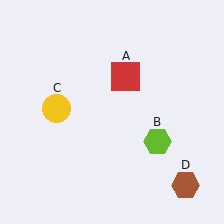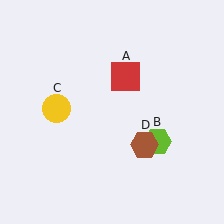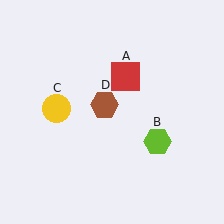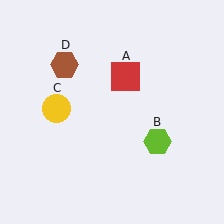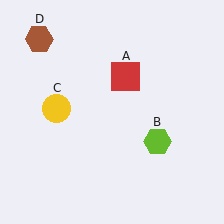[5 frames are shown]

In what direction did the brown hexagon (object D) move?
The brown hexagon (object D) moved up and to the left.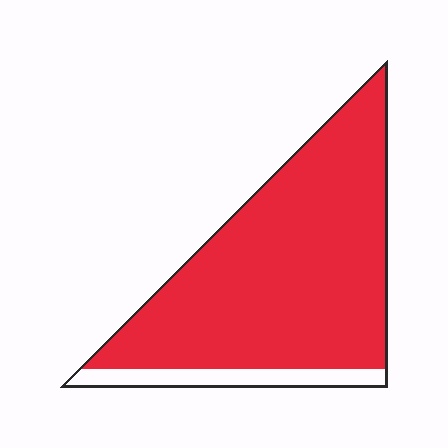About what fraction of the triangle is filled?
About nine tenths (9/10).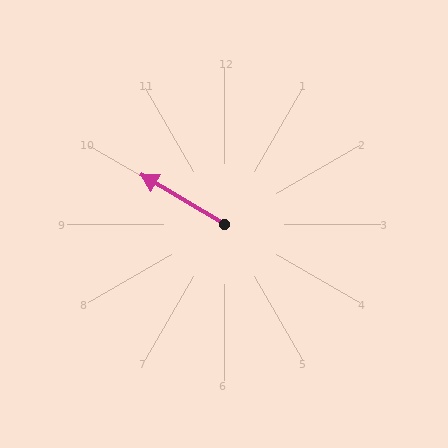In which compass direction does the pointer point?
Northwest.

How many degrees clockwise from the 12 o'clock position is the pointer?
Approximately 301 degrees.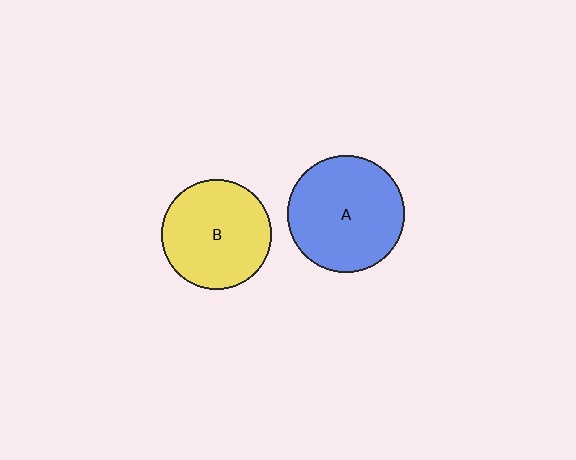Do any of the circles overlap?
No, none of the circles overlap.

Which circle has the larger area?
Circle A (blue).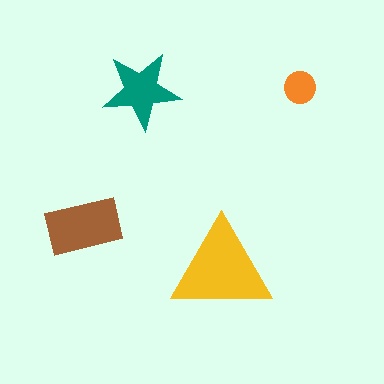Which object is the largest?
The yellow triangle.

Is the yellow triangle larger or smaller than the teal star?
Larger.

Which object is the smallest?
The orange circle.